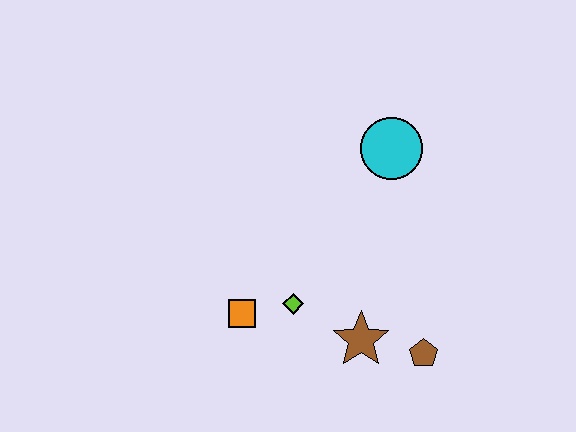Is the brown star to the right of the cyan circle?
No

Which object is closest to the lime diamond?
The orange square is closest to the lime diamond.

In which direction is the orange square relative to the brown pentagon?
The orange square is to the left of the brown pentagon.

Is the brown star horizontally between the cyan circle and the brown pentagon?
No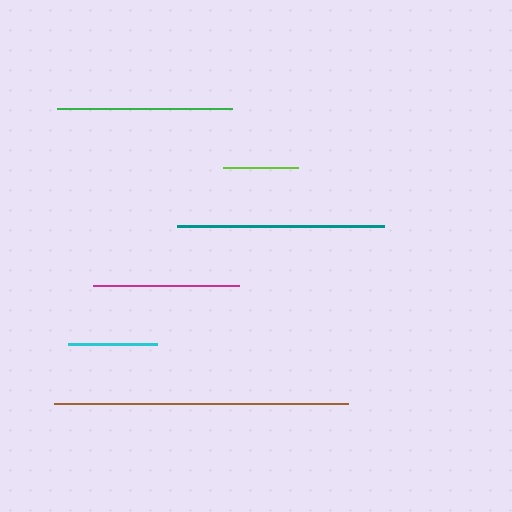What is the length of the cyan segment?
The cyan segment is approximately 90 pixels long.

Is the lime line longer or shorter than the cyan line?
The cyan line is longer than the lime line.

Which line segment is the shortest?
The lime line is the shortest at approximately 76 pixels.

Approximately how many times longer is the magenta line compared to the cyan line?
The magenta line is approximately 1.6 times the length of the cyan line.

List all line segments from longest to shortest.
From longest to shortest: brown, teal, green, magenta, cyan, lime.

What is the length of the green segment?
The green segment is approximately 175 pixels long.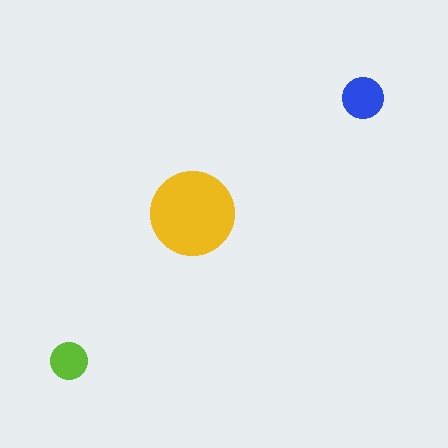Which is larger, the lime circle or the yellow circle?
The yellow one.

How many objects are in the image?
There are 3 objects in the image.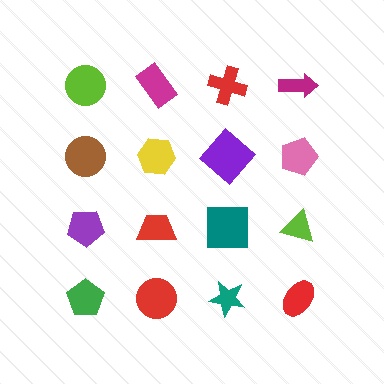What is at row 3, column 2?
A red trapezoid.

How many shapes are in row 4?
4 shapes.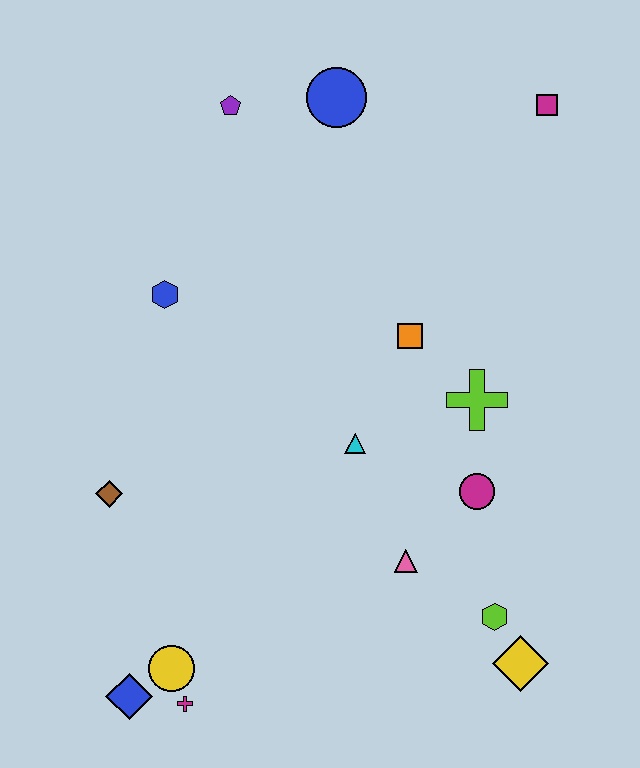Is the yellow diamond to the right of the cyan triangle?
Yes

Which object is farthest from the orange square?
The blue diamond is farthest from the orange square.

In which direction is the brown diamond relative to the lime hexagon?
The brown diamond is to the left of the lime hexagon.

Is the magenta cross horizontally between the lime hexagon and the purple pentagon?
No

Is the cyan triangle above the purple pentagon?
No